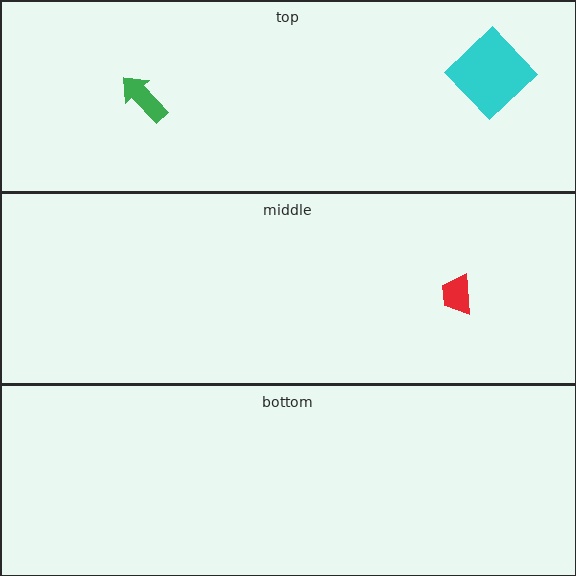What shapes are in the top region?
The cyan diamond, the green arrow.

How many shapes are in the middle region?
1.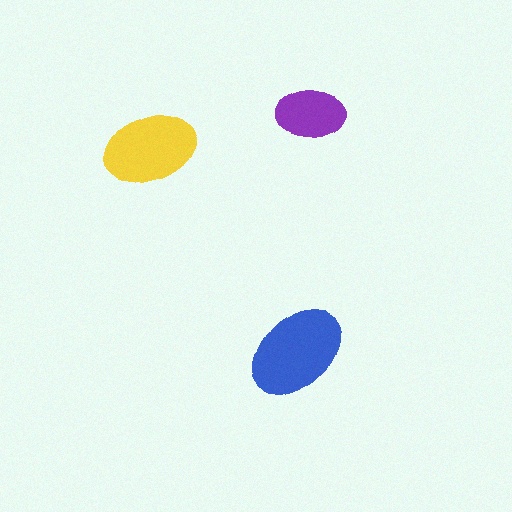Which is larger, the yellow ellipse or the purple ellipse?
The yellow one.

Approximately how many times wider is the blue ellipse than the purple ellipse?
About 1.5 times wider.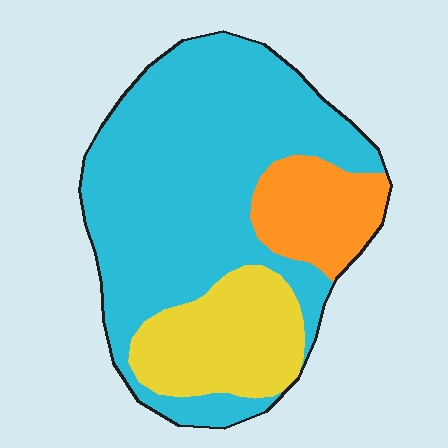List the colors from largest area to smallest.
From largest to smallest: cyan, yellow, orange.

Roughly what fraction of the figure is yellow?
Yellow takes up about one fifth (1/5) of the figure.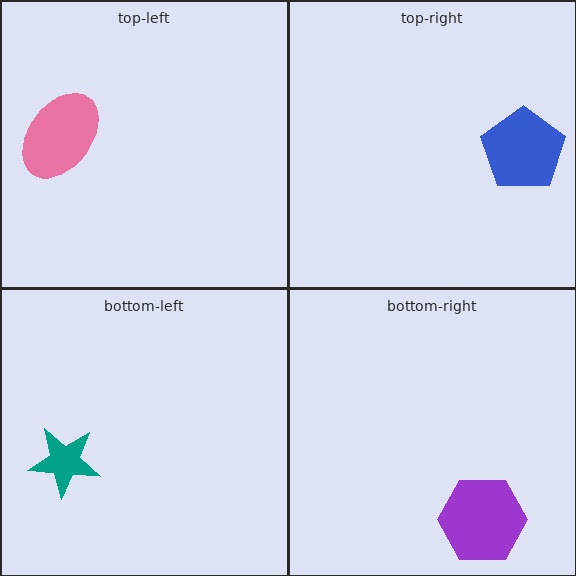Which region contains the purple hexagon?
The bottom-right region.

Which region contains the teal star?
The bottom-left region.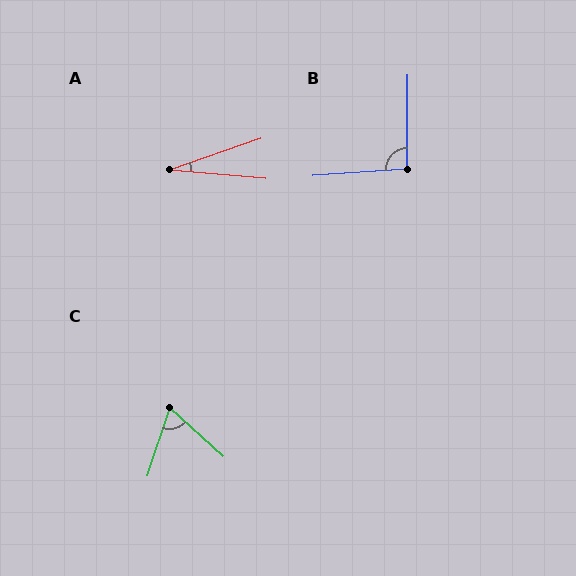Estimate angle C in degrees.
Approximately 66 degrees.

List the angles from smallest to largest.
A (24°), C (66°), B (95°).